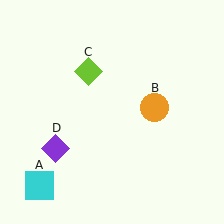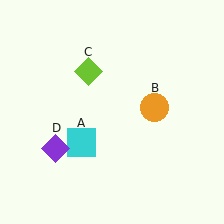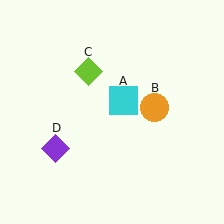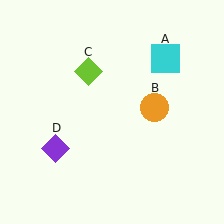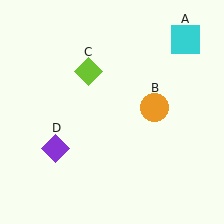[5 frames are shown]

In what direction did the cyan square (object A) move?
The cyan square (object A) moved up and to the right.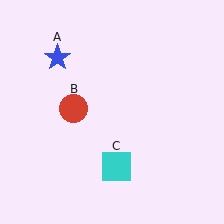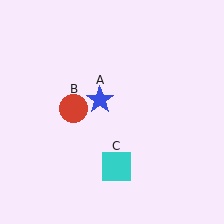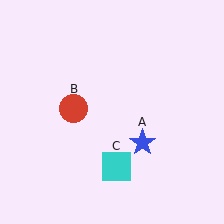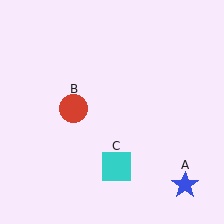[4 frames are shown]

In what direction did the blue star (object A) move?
The blue star (object A) moved down and to the right.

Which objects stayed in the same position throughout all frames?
Red circle (object B) and cyan square (object C) remained stationary.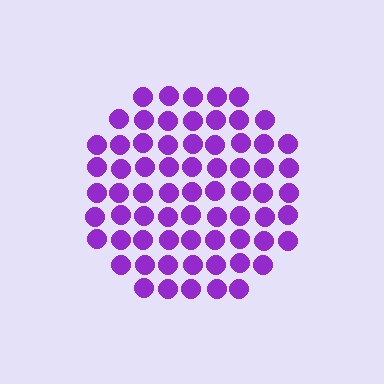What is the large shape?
The large shape is a circle.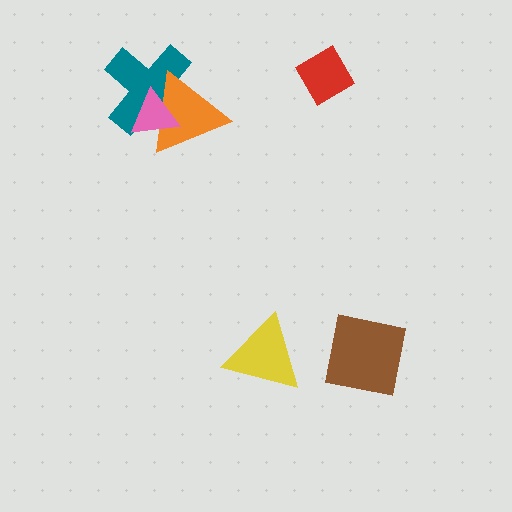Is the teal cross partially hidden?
Yes, it is partially covered by another shape.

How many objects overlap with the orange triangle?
2 objects overlap with the orange triangle.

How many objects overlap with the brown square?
0 objects overlap with the brown square.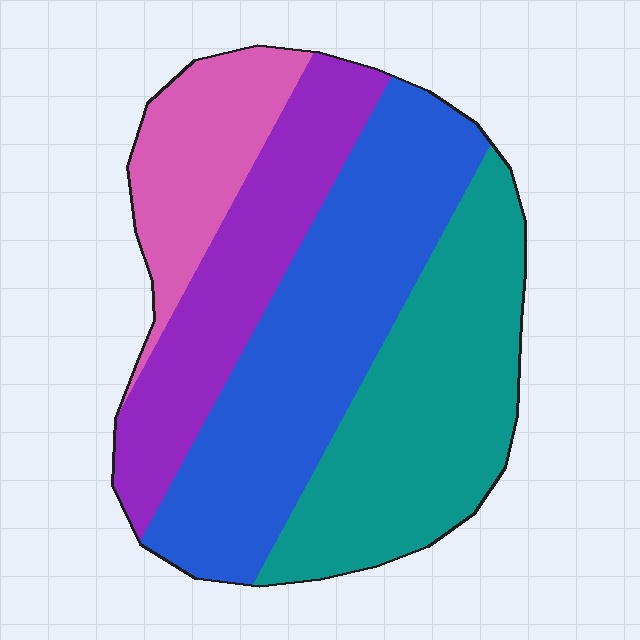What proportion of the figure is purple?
Purple covers 21% of the figure.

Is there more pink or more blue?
Blue.